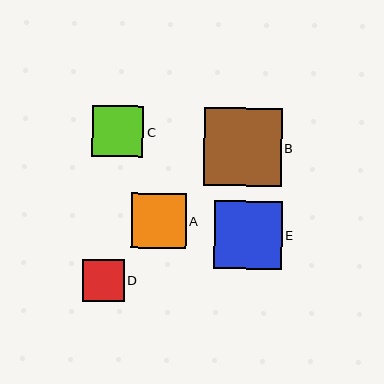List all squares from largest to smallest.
From largest to smallest: B, E, A, C, D.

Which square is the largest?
Square B is the largest with a size of approximately 78 pixels.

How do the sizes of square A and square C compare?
Square A and square C are approximately the same size.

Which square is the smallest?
Square D is the smallest with a size of approximately 41 pixels.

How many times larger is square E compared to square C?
Square E is approximately 1.3 times the size of square C.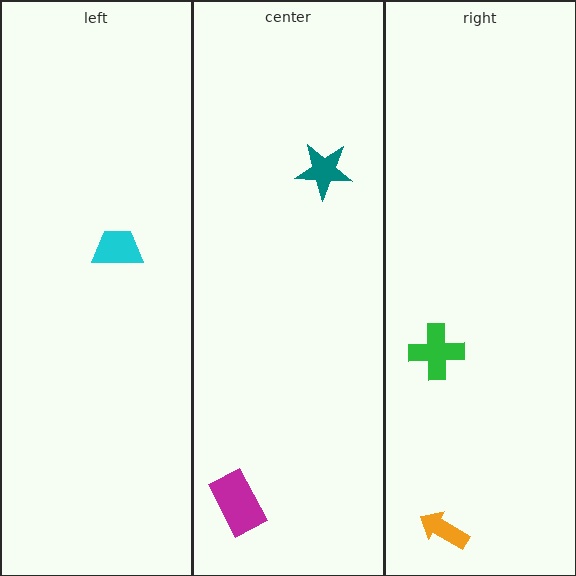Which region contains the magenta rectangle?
The center region.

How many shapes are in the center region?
2.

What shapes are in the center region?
The magenta rectangle, the teal star.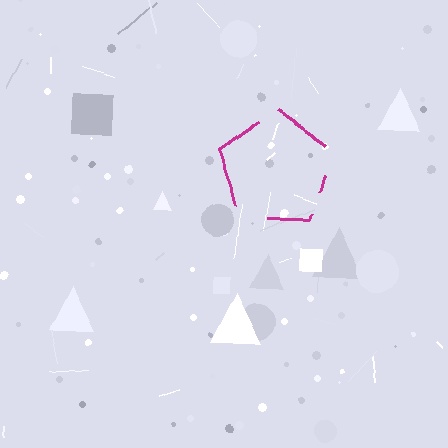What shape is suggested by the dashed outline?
The dashed outline suggests a pentagon.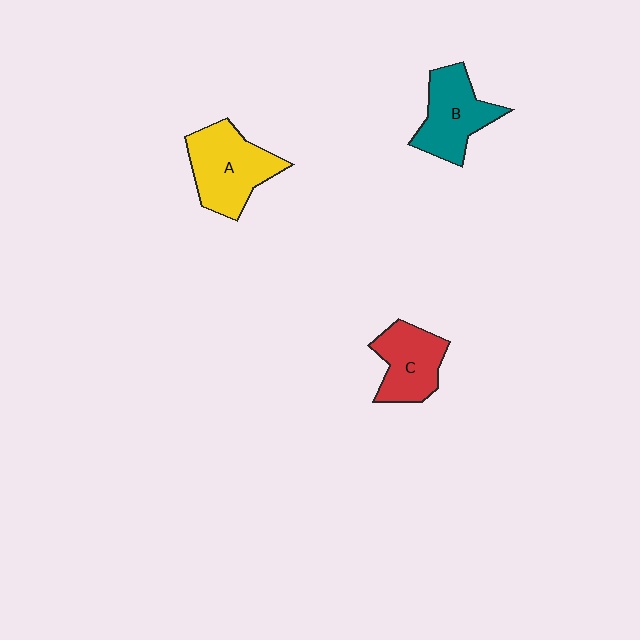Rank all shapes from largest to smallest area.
From largest to smallest: A (yellow), B (teal), C (red).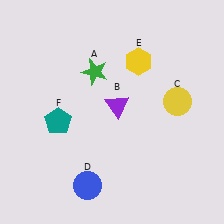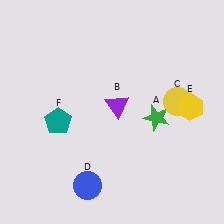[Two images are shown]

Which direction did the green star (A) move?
The green star (A) moved right.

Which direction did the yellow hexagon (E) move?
The yellow hexagon (E) moved right.